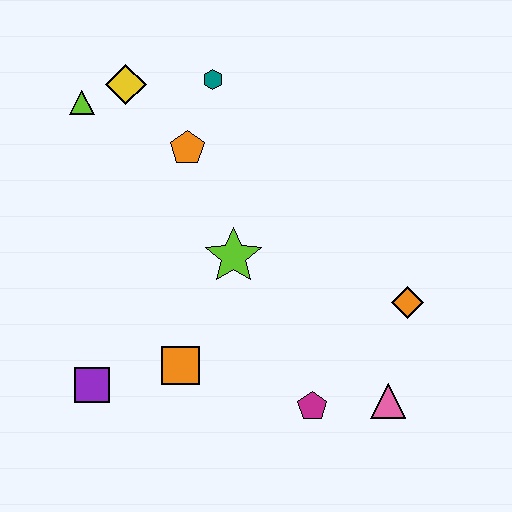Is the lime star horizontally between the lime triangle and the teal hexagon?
No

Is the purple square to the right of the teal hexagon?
No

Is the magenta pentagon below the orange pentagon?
Yes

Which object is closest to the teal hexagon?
The orange pentagon is closest to the teal hexagon.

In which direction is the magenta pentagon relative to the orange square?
The magenta pentagon is to the right of the orange square.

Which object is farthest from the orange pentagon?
The pink triangle is farthest from the orange pentagon.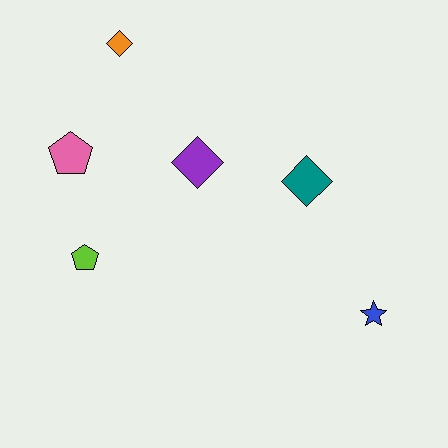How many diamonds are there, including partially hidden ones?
There are 3 diamonds.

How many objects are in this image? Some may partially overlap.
There are 6 objects.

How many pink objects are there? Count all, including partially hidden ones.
There is 1 pink object.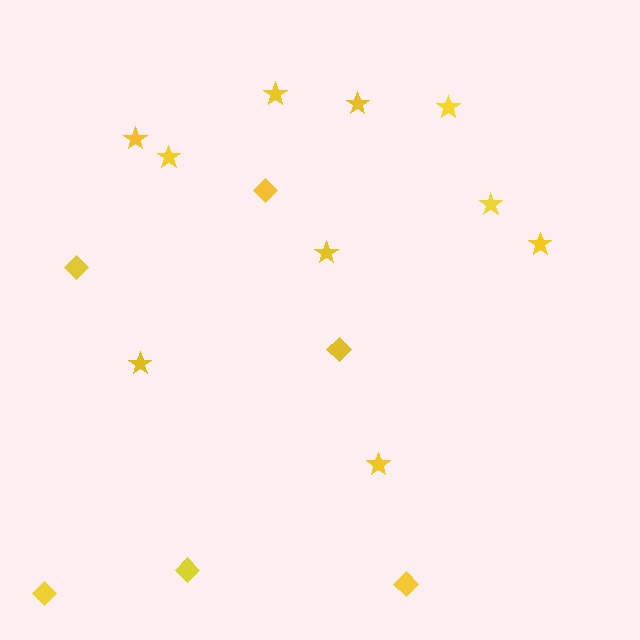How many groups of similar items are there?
There are 2 groups: one group of diamonds (6) and one group of stars (10).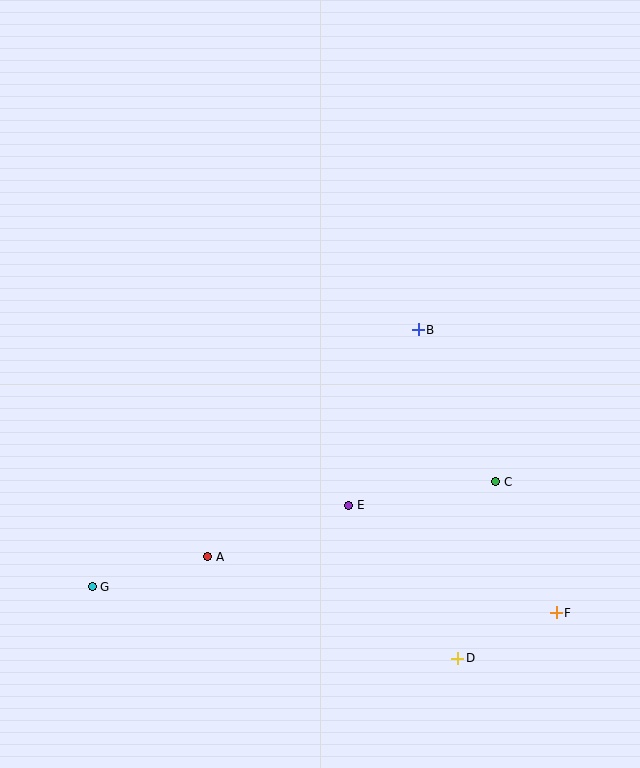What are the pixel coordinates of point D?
Point D is at (458, 658).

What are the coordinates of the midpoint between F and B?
The midpoint between F and B is at (487, 471).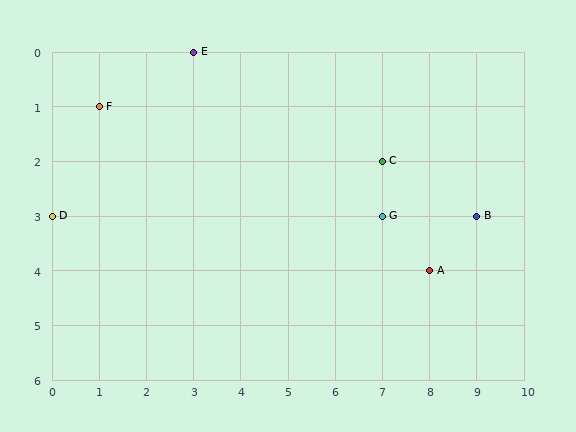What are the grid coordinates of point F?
Point F is at grid coordinates (1, 1).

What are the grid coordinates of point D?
Point D is at grid coordinates (0, 3).